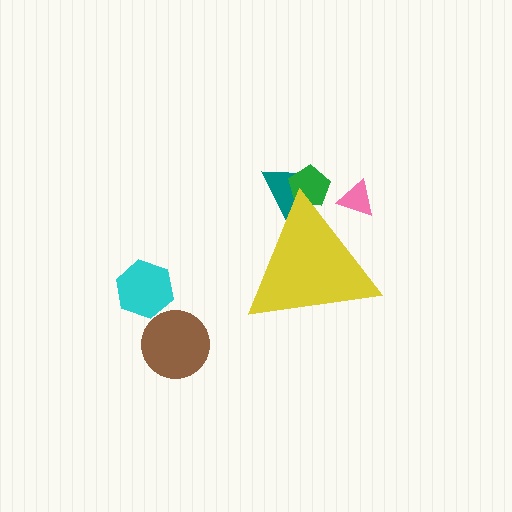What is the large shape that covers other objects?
A yellow triangle.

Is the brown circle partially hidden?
No, the brown circle is fully visible.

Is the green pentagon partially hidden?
Yes, the green pentagon is partially hidden behind the yellow triangle.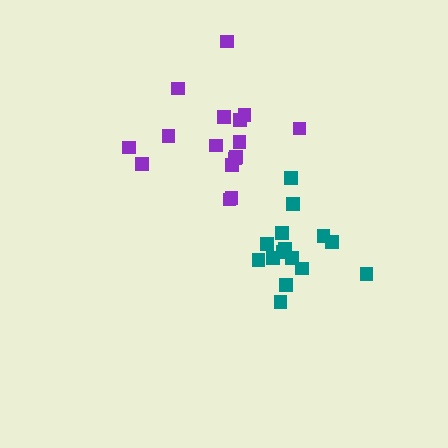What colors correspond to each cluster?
The clusters are colored: teal, purple.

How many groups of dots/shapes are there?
There are 2 groups.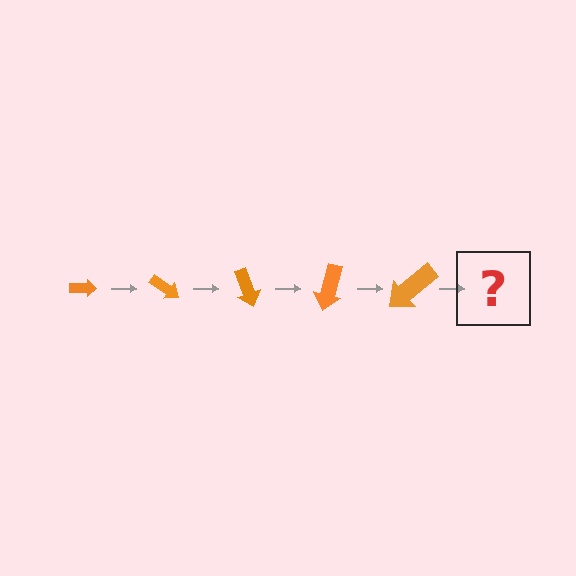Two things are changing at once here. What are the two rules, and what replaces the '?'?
The two rules are that the arrow grows larger each step and it rotates 35 degrees each step. The '?' should be an arrow, larger than the previous one and rotated 175 degrees from the start.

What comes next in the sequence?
The next element should be an arrow, larger than the previous one and rotated 175 degrees from the start.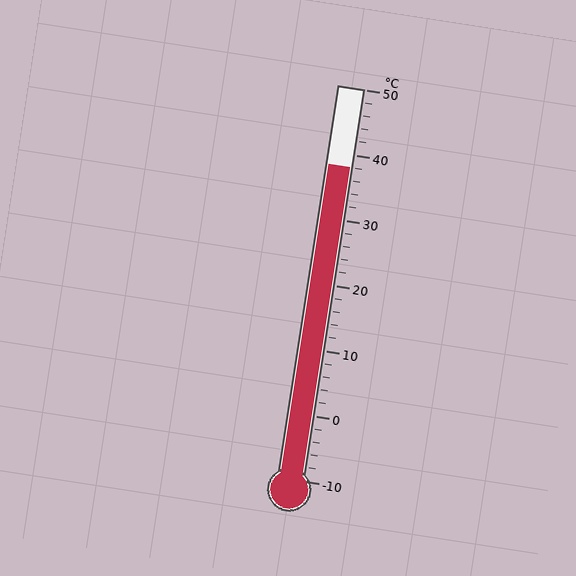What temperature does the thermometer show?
The thermometer shows approximately 38°C.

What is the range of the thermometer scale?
The thermometer scale ranges from -10°C to 50°C.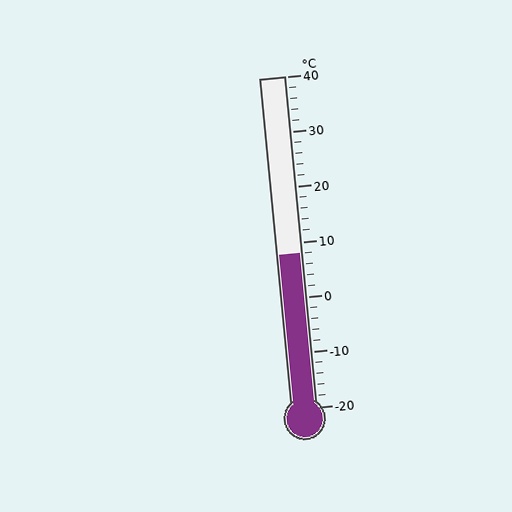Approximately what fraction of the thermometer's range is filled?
The thermometer is filled to approximately 45% of its range.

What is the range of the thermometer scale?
The thermometer scale ranges from -20°C to 40°C.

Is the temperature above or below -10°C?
The temperature is above -10°C.